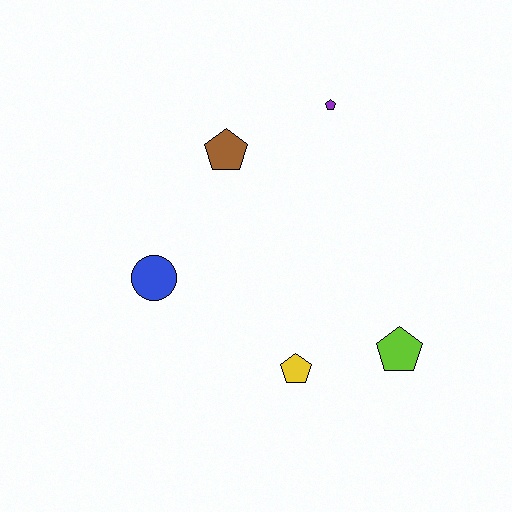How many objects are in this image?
There are 5 objects.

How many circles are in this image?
There is 1 circle.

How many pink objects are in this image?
There are no pink objects.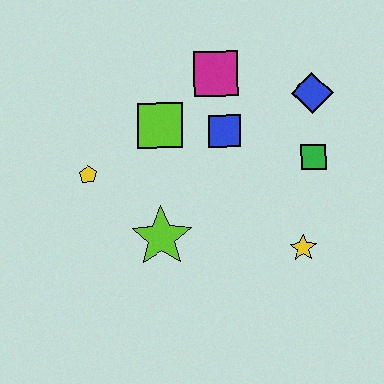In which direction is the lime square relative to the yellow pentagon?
The lime square is to the right of the yellow pentagon.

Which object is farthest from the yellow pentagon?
The blue diamond is farthest from the yellow pentagon.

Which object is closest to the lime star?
The yellow pentagon is closest to the lime star.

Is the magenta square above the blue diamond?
Yes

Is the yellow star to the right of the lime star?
Yes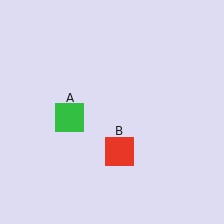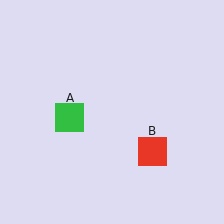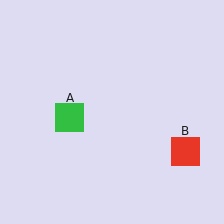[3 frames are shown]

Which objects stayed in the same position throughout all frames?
Green square (object A) remained stationary.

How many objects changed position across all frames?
1 object changed position: red square (object B).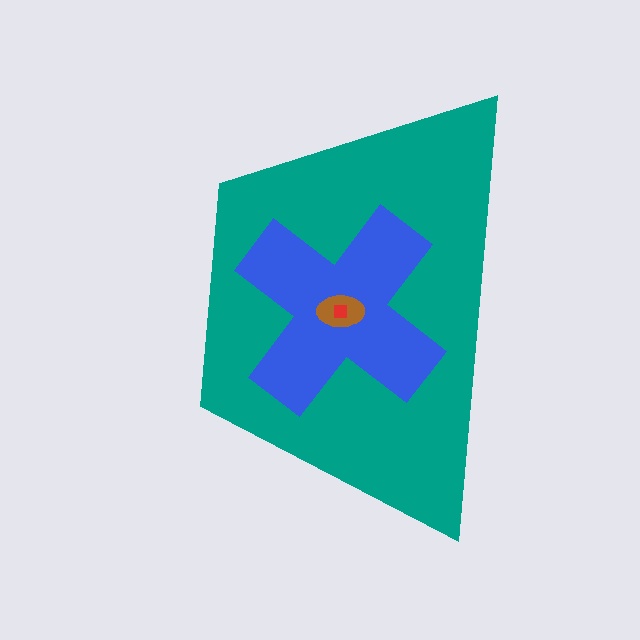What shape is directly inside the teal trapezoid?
The blue cross.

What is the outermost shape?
The teal trapezoid.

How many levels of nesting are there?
4.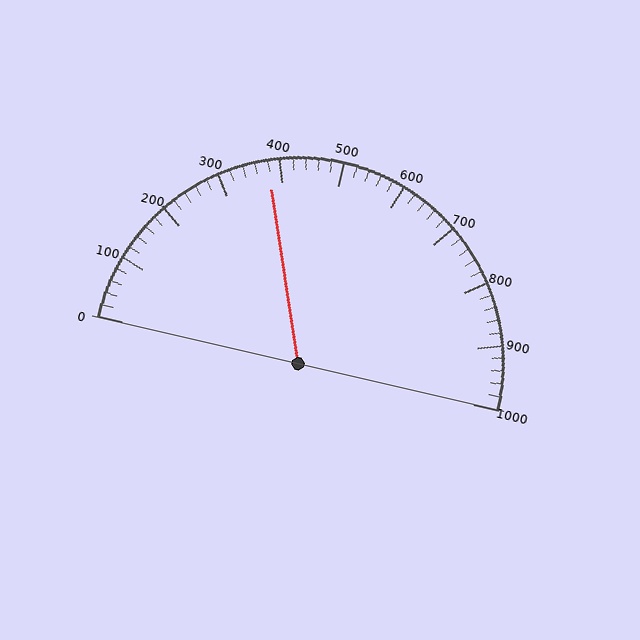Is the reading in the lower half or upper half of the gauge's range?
The reading is in the lower half of the range (0 to 1000).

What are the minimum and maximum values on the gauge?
The gauge ranges from 0 to 1000.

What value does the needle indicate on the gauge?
The needle indicates approximately 380.